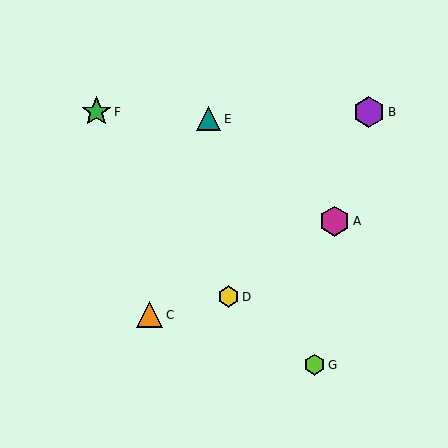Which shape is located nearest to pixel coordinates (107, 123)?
The green star (labeled F) at (96, 112) is nearest to that location.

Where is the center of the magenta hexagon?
The center of the magenta hexagon is at (335, 221).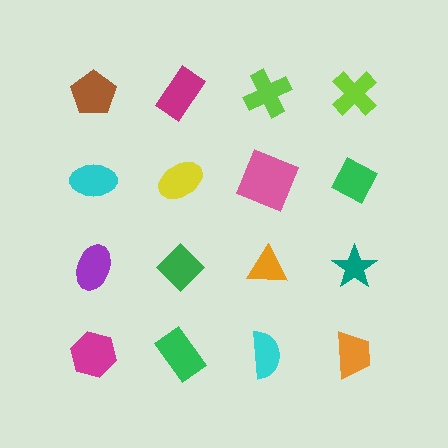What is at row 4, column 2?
A green rectangle.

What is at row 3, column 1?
A purple ellipse.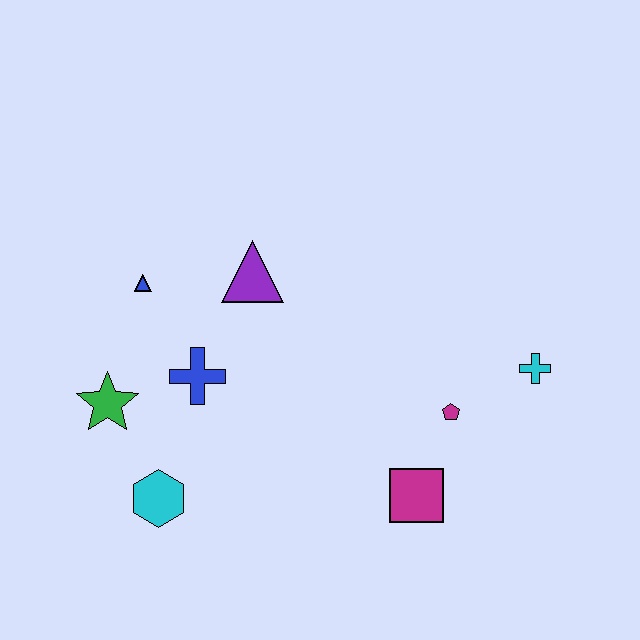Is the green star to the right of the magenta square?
No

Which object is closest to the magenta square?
The magenta pentagon is closest to the magenta square.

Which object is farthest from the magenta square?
The blue triangle is farthest from the magenta square.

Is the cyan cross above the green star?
Yes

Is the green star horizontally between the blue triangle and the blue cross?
No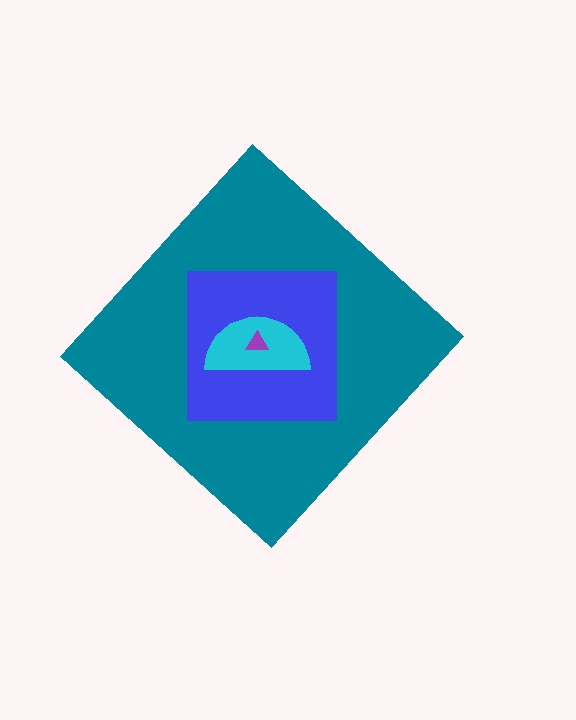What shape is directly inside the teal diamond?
The blue square.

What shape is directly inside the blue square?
The cyan semicircle.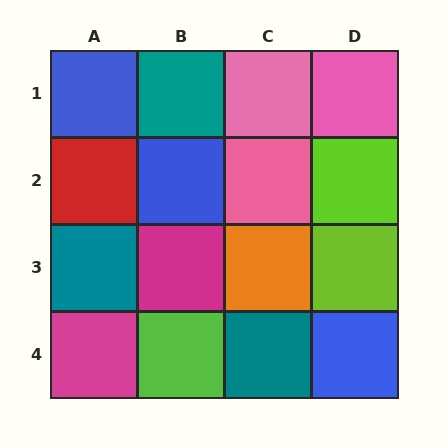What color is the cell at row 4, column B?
Lime.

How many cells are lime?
3 cells are lime.